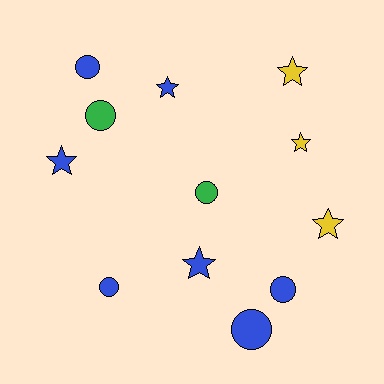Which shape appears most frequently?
Circle, with 6 objects.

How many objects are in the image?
There are 12 objects.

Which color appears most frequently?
Blue, with 7 objects.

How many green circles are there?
There are 2 green circles.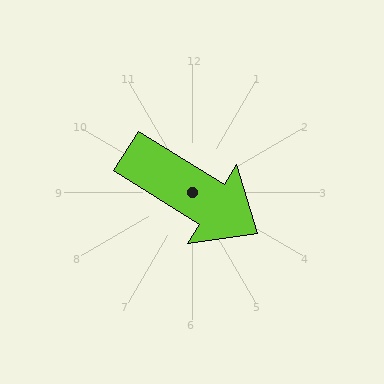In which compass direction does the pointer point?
Southeast.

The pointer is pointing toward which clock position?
Roughly 4 o'clock.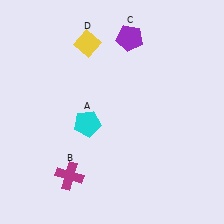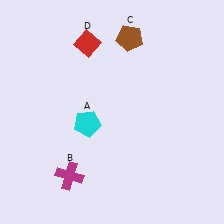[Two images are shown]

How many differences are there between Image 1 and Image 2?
There are 2 differences between the two images.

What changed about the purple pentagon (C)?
In Image 1, C is purple. In Image 2, it changed to brown.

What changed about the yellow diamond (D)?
In Image 1, D is yellow. In Image 2, it changed to red.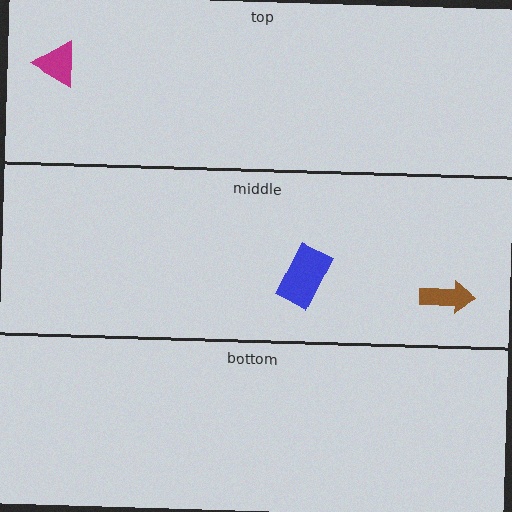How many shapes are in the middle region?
2.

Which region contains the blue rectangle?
The middle region.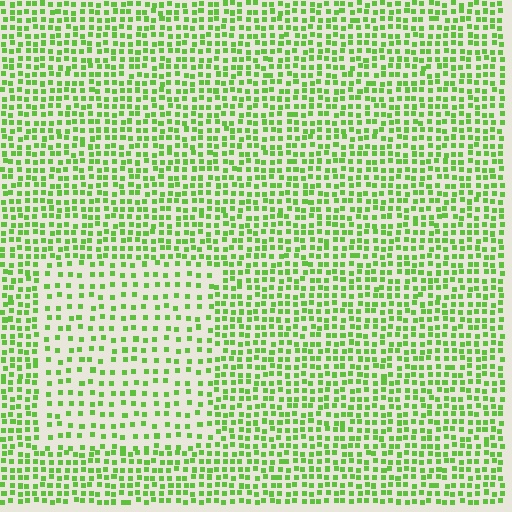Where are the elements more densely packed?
The elements are more densely packed outside the rectangle boundary.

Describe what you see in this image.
The image contains small lime elements arranged at two different densities. A rectangle-shaped region is visible where the elements are less densely packed than the surrounding area.